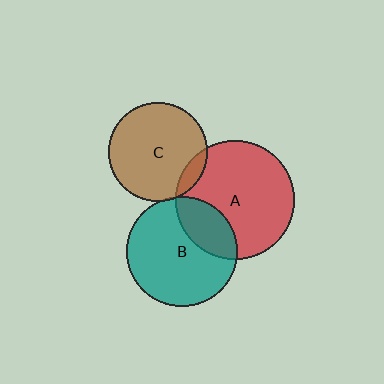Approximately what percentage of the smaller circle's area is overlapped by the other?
Approximately 10%.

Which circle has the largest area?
Circle A (red).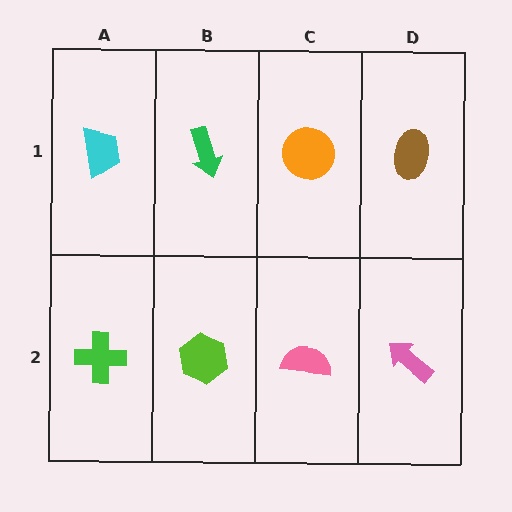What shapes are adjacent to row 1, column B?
A lime hexagon (row 2, column B), a cyan trapezoid (row 1, column A), an orange circle (row 1, column C).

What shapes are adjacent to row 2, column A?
A cyan trapezoid (row 1, column A), a lime hexagon (row 2, column B).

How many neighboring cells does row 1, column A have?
2.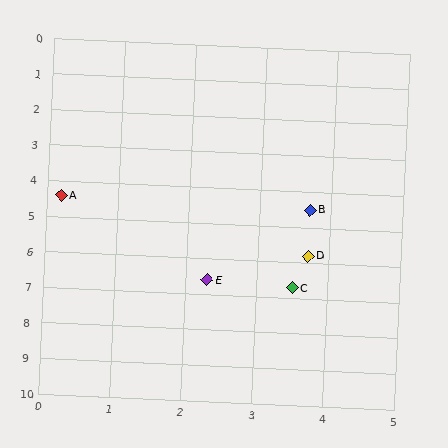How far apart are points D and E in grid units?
Points D and E are about 1.6 grid units apart.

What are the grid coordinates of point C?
Point C is at approximately (3.5, 6.7).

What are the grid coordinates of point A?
Point A is at approximately (0.2, 4.4).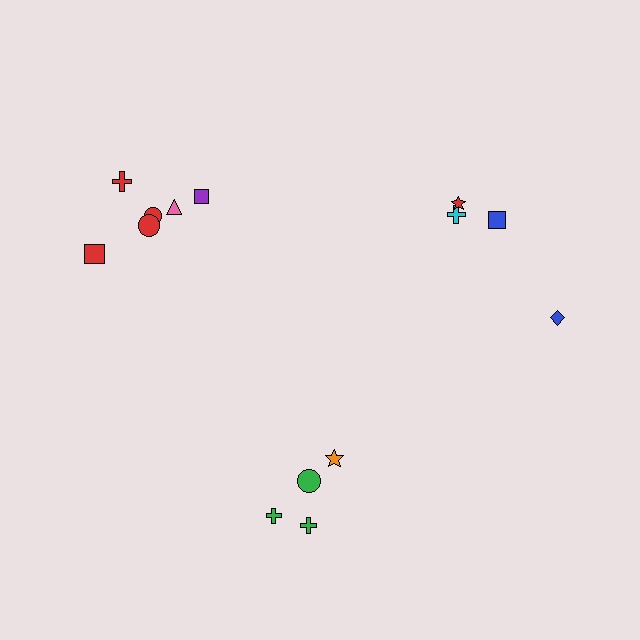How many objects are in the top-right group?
There are 4 objects.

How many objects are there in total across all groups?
There are 14 objects.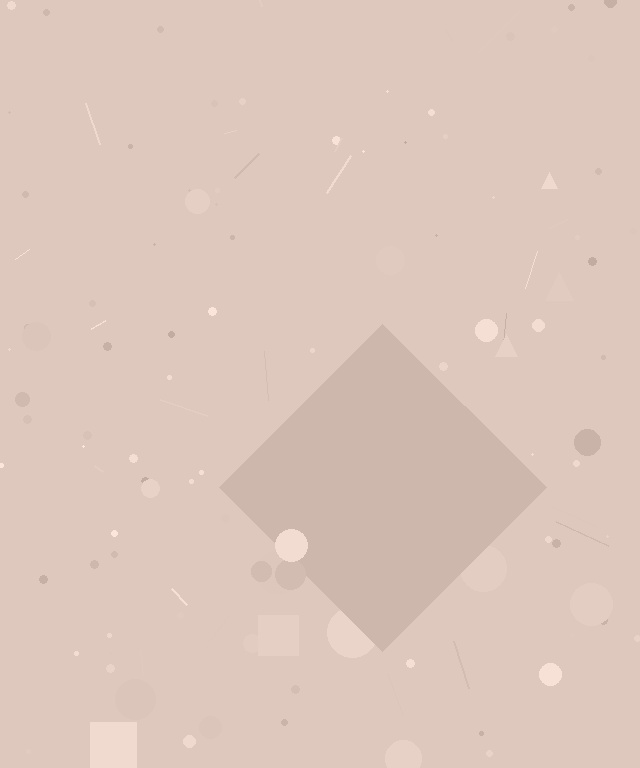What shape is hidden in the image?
A diamond is hidden in the image.